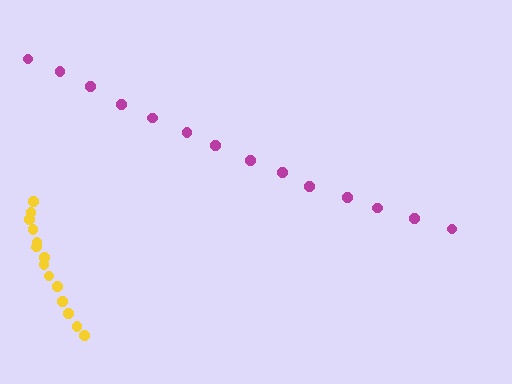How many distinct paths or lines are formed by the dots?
There are 2 distinct paths.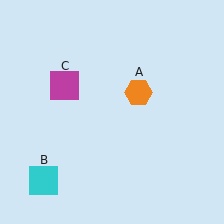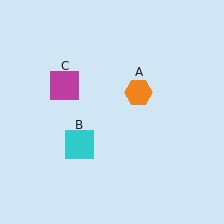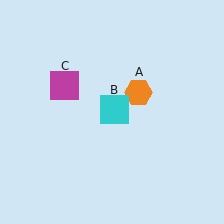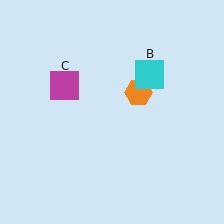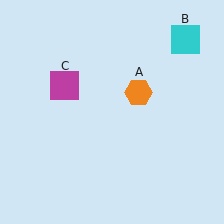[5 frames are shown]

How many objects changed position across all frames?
1 object changed position: cyan square (object B).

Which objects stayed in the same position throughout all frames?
Orange hexagon (object A) and magenta square (object C) remained stationary.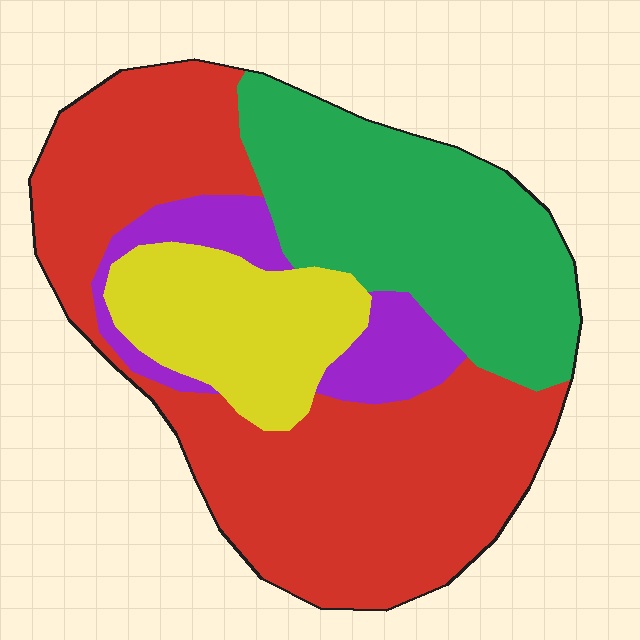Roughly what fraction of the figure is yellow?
Yellow covers 15% of the figure.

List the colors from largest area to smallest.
From largest to smallest: red, green, yellow, purple.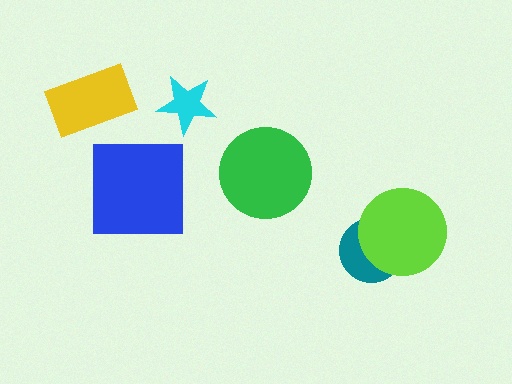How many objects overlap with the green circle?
0 objects overlap with the green circle.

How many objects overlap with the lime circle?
1 object overlaps with the lime circle.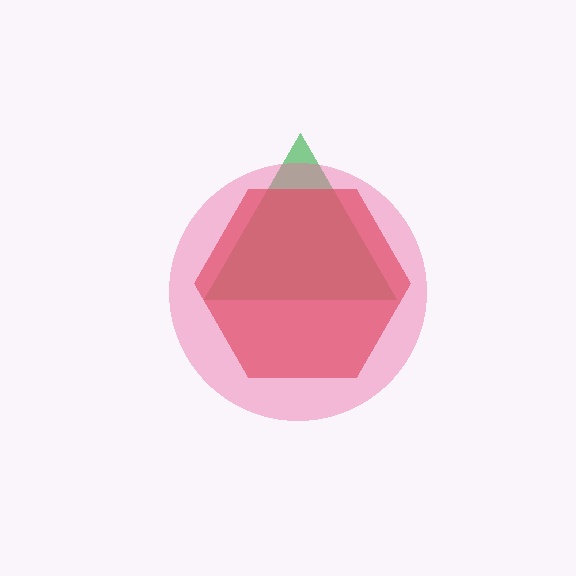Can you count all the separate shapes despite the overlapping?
Yes, there are 3 separate shapes.